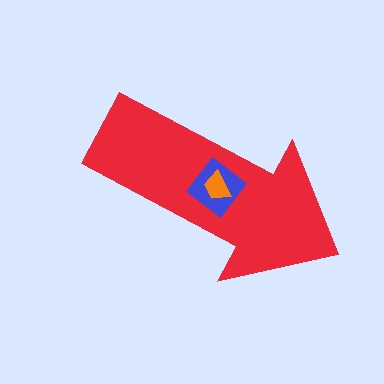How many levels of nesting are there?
3.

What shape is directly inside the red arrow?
The blue diamond.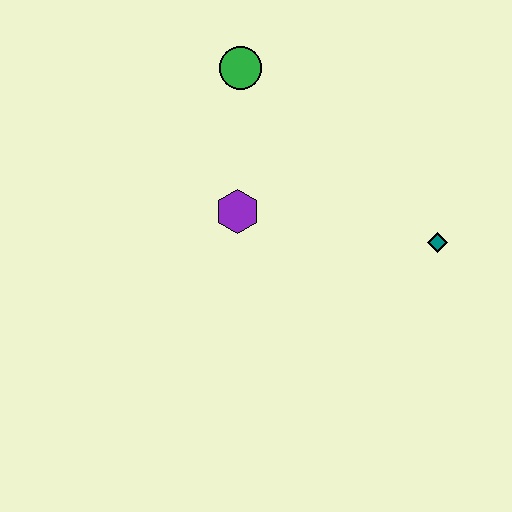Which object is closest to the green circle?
The purple hexagon is closest to the green circle.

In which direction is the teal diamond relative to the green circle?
The teal diamond is to the right of the green circle.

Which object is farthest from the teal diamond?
The green circle is farthest from the teal diamond.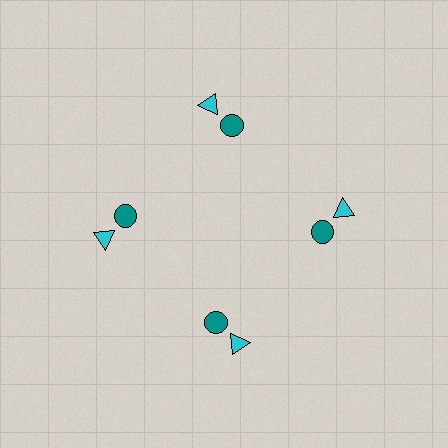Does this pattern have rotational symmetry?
Yes, this pattern has 4-fold rotational symmetry. It looks the same after rotating 90 degrees around the center.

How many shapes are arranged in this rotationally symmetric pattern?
There are 8 shapes, arranged in 4 groups of 2.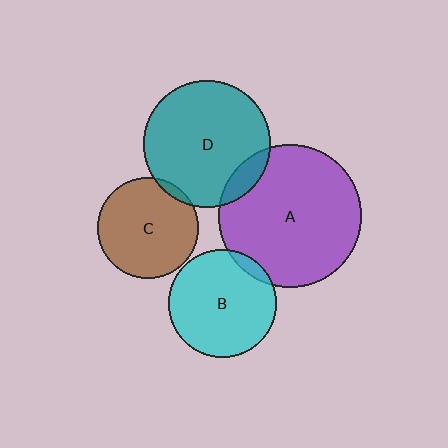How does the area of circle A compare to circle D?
Approximately 1.3 times.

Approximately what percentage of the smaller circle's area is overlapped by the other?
Approximately 5%.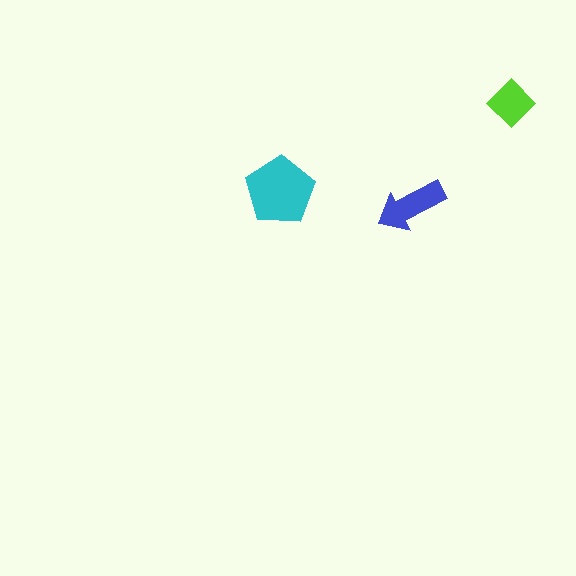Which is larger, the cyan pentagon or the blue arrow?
The cyan pentagon.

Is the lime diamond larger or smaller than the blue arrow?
Smaller.